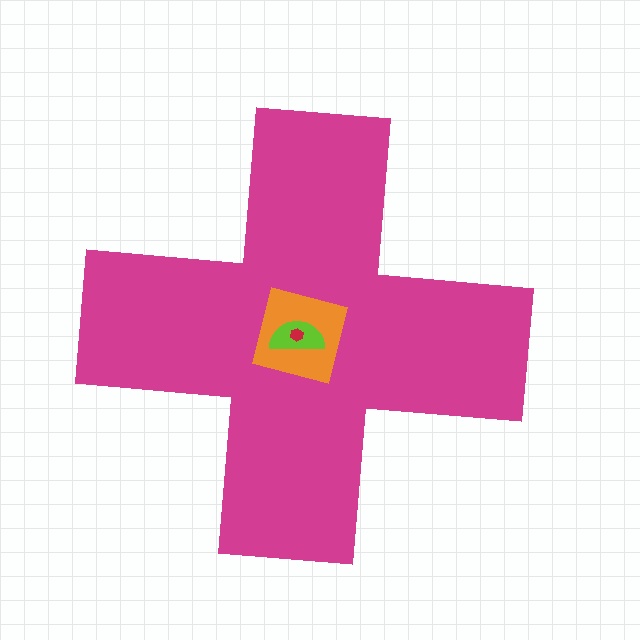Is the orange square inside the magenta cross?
Yes.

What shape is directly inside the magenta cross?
The orange square.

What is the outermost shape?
The magenta cross.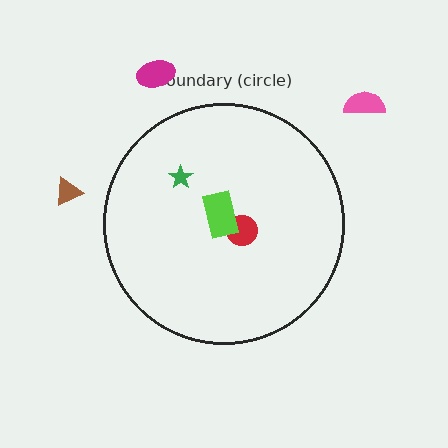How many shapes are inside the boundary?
3 inside, 3 outside.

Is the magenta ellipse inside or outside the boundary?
Outside.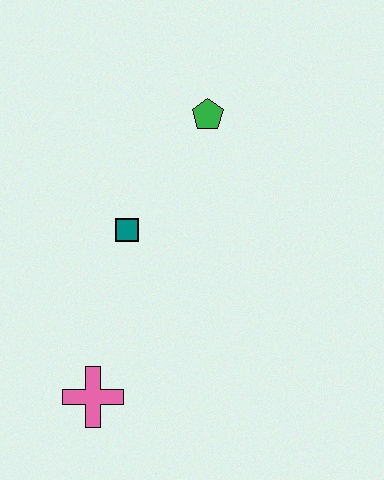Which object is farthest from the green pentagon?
The pink cross is farthest from the green pentagon.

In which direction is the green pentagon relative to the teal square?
The green pentagon is above the teal square.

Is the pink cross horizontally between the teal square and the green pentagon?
No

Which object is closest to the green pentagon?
The teal square is closest to the green pentagon.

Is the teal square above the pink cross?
Yes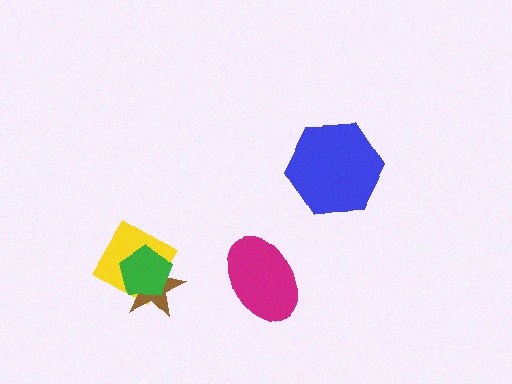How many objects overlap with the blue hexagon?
0 objects overlap with the blue hexagon.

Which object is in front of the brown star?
The green pentagon is in front of the brown star.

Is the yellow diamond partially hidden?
Yes, it is partially covered by another shape.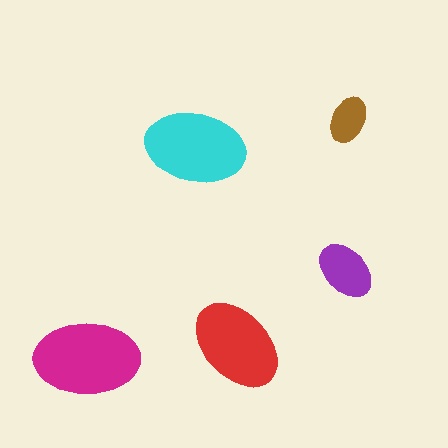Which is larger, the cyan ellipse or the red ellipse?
The cyan one.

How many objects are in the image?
There are 5 objects in the image.